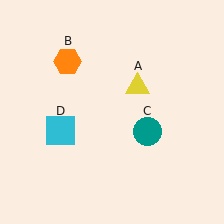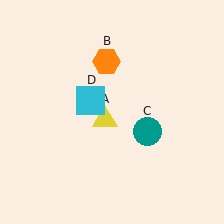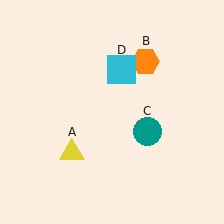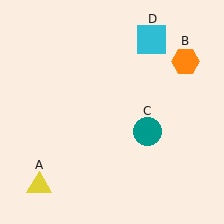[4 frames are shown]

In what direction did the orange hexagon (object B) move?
The orange hexagon (object B) moved right.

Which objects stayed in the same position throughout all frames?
Teal circle (object C) remained stationary.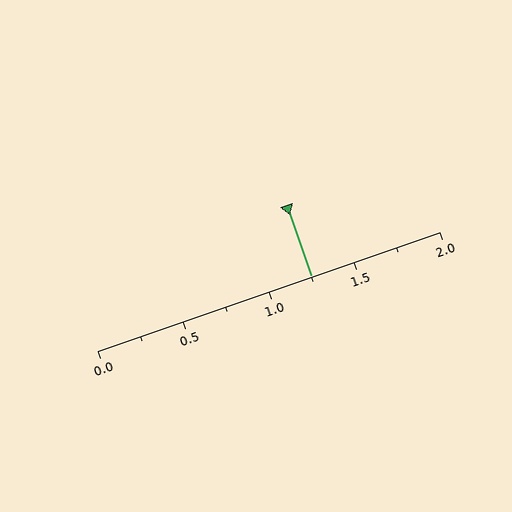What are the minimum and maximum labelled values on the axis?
The axis runs from 0.0 to 2.0.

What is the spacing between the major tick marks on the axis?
The major ticks are spaced 0.5 apart.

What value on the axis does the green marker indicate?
The marker indicates approximately 1.25.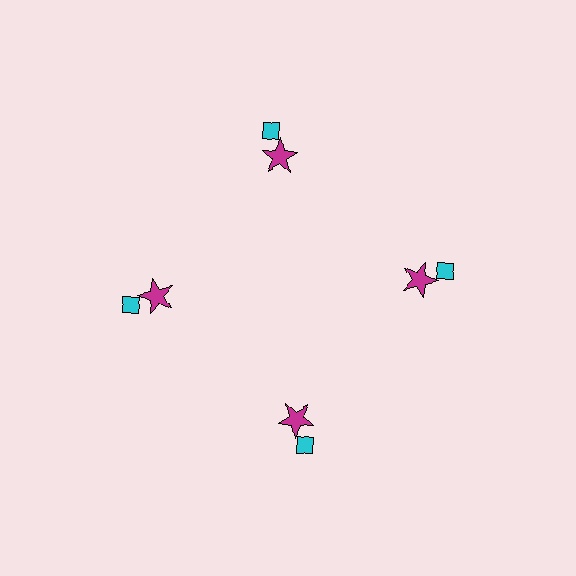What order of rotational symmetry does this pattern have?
This pattern has 4-fold rotational symmetry.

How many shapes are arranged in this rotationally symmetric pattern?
There are 8 shapes, arranged in 4 groups of 2.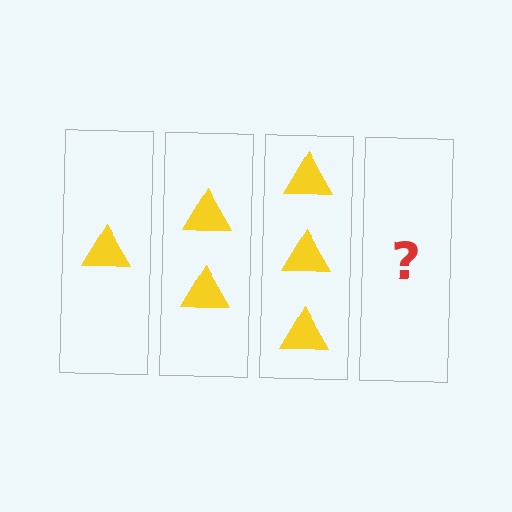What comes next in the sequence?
The next element should be 4 triangles.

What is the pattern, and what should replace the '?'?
The pattern is that each step adds one more triangle. The '?' should be 4 triangles.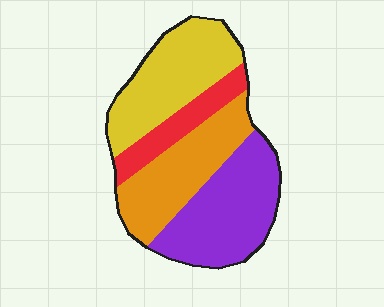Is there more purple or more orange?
Purple.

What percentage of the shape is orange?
Orange covers about 25% of the shape.